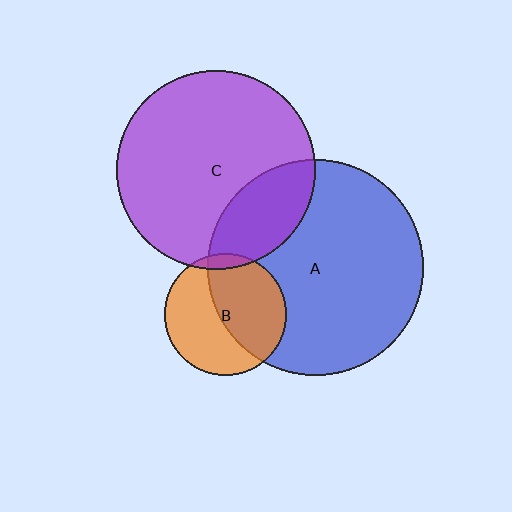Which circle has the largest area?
Circle A (blue).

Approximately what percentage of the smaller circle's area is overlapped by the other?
Approximately 50%.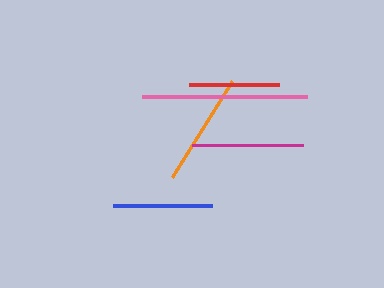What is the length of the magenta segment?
The magenta segment is approximately 111 pixels long.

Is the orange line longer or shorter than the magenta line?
The orange line is longer than the magenta line.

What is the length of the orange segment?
The orange segment is approximately 113 pixels long.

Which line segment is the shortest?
The red line is the shortest at approximately 90 pixels.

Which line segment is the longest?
The pink line is the longest at approximately 164 pixels.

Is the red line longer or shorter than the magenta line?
The magenta line is longer than the red line.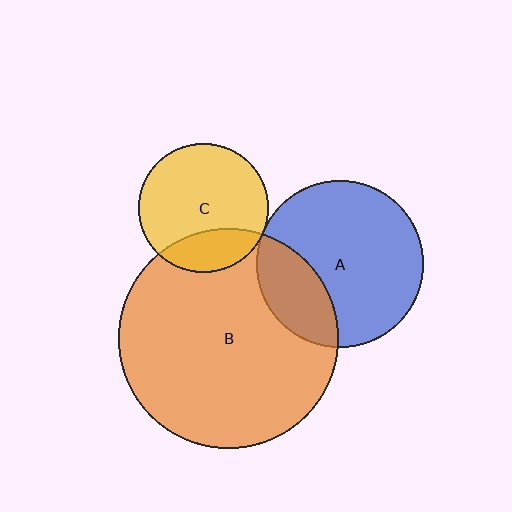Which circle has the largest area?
Circle B (orange).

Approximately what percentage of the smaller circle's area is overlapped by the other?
Approximately 25%.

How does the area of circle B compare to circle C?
Approximately 2.9 times.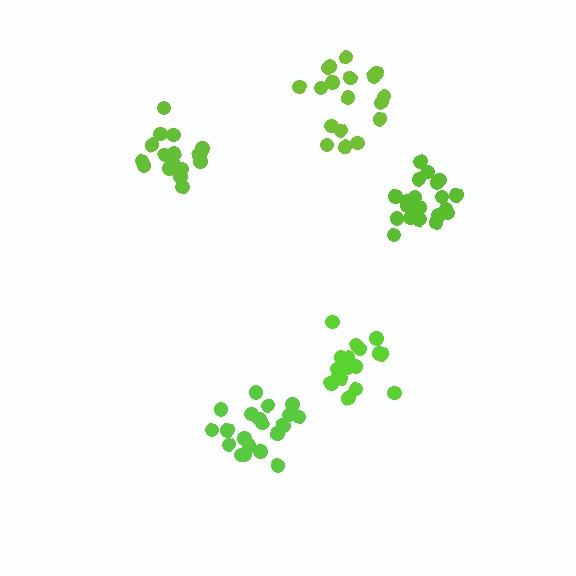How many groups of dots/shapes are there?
There are 5 groups.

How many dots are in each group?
Group 1: 20 dots, Group 2: 20 dots, Group 3: 18 dots, Group 4: 16 dots, Group 5: 18 dots (92 total).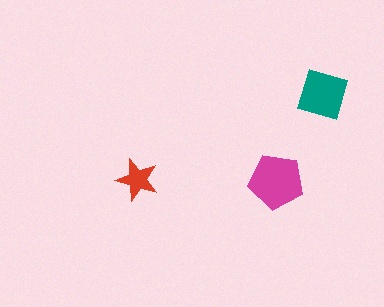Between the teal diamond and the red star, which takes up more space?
The teal diamond.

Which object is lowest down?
The magenta pentagon is bottommost.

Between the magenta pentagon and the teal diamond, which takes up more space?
The magenta pentagon.